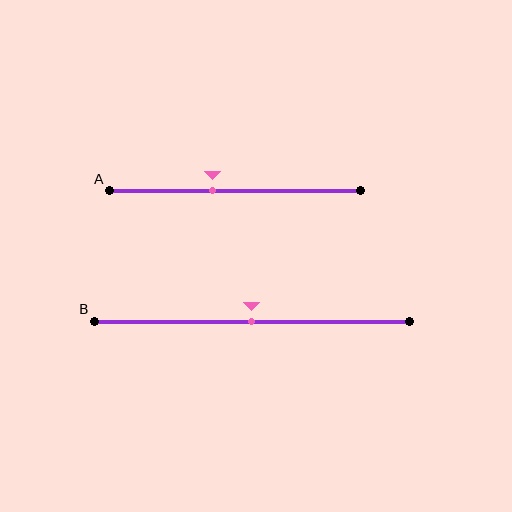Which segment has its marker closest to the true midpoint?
Segment B has its marker closest to the true midpoint.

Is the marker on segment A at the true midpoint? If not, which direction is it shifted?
No, the marker on segment A is shifted to the left by about 9% of the segment length.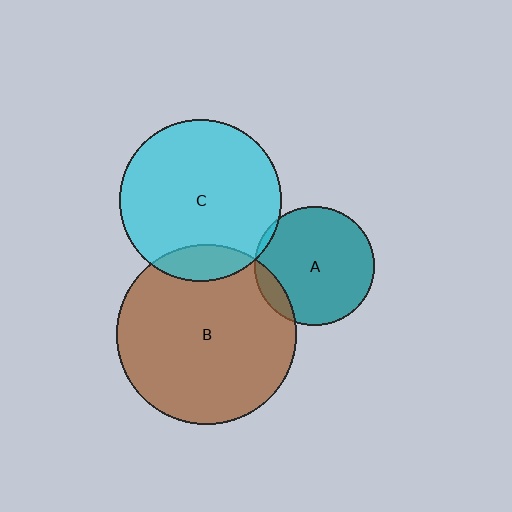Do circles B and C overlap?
Yes.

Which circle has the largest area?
Circle B (brown).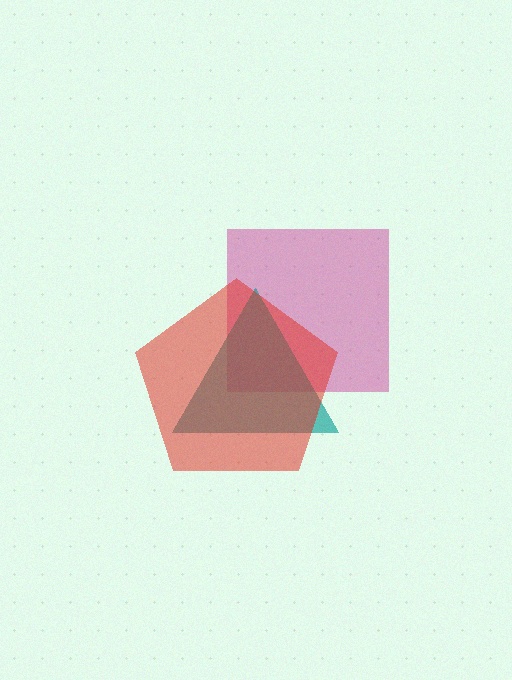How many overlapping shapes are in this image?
There are 3 overlapping shapes in the image.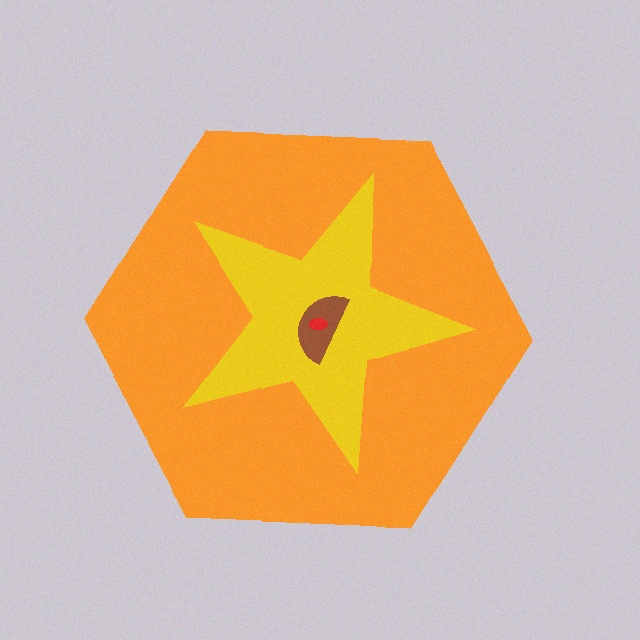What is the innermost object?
The red ellipse.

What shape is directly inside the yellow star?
The brown semicircle.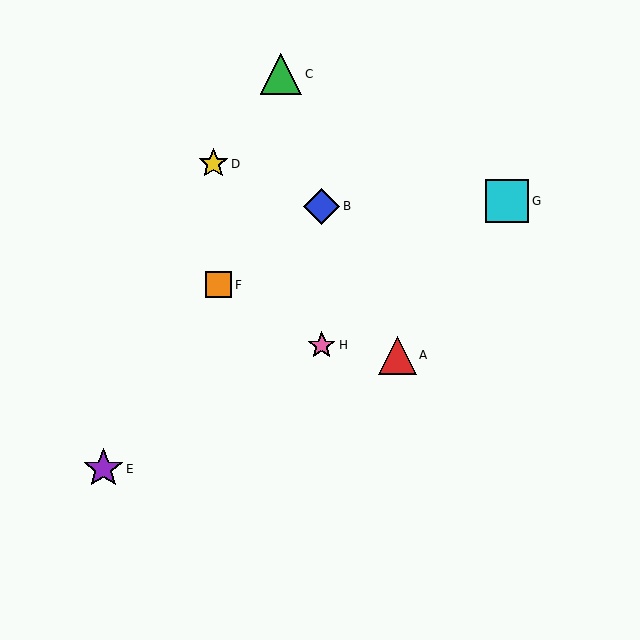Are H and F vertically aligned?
No, H is at x≈322 and F is at x≈218.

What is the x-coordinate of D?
Object D is at x≈213.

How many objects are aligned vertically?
2 objects (B, H) are aligned vertically.